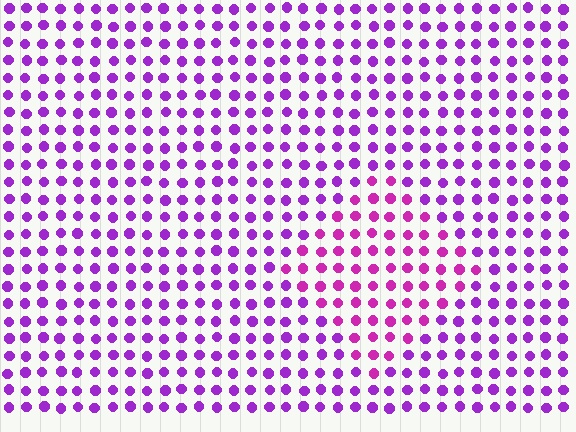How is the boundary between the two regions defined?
The boundary is defined purely by a slight shift in hue (about 27 degrees). Spacing, size, and orientation are identical on both sides.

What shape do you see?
I see a diamond.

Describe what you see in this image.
The image is filled with small purple elements in a uniform arrangement. A diamond-shaped region is visible where the elements are tinted to a slightly different hue, forming a subtle color boundary.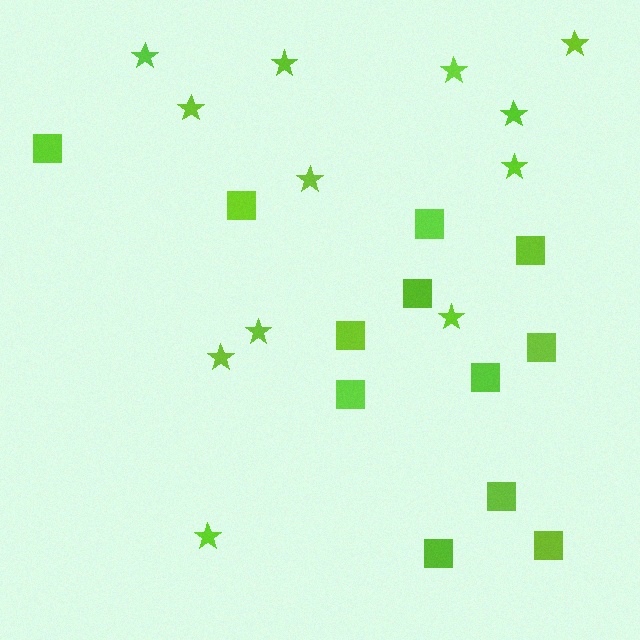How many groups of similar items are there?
There are 2 groups: one group of stars (12) and one group of squares (12).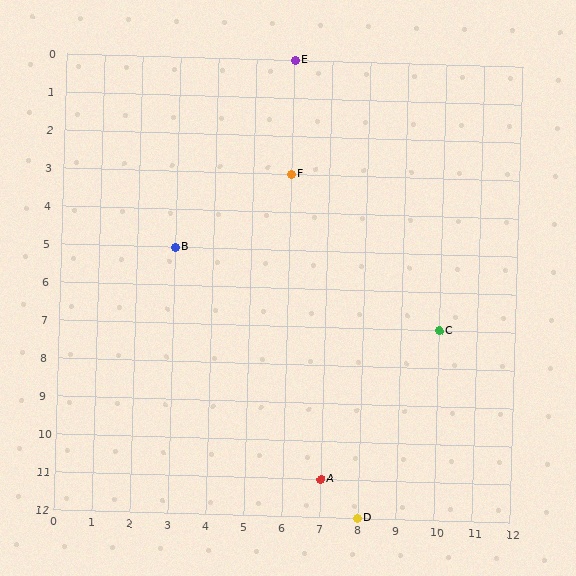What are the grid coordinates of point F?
Point F is at grid coordinates (6, 3).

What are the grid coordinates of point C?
Point C is at grid coordinates (10, 7).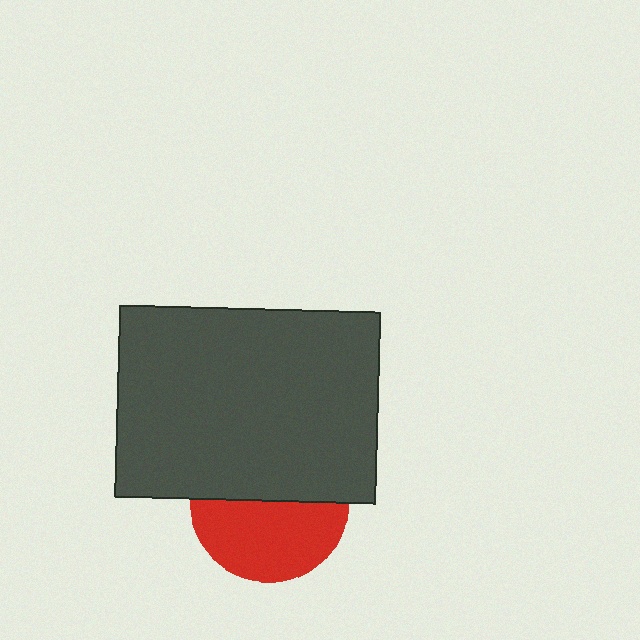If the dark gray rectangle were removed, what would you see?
You would see the complete red circle.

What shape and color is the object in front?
The object in front is a dark gray rectangle.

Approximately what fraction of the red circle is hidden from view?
Roughly 49% of the red circle is hidden behind the dark gray rectangle.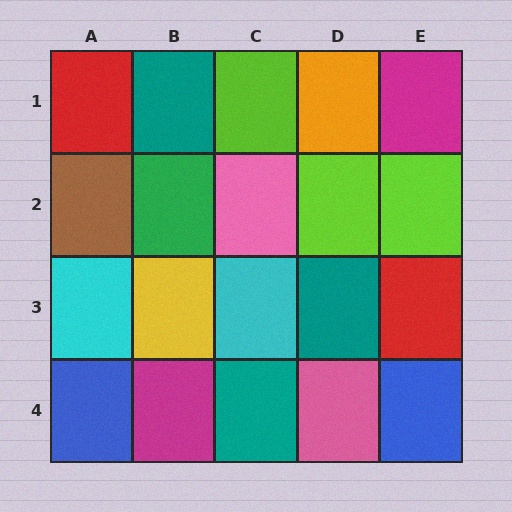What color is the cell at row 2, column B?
Green.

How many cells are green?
1 cell is green.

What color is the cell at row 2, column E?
Lime.